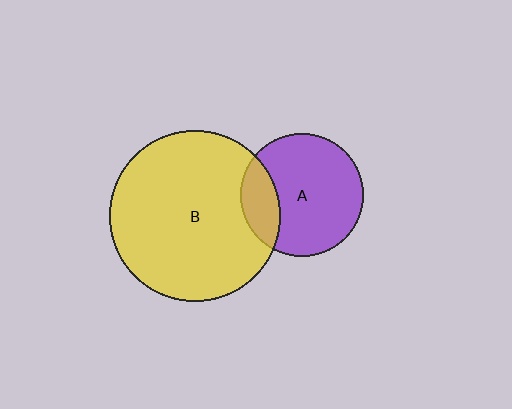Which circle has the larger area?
Circle B (yellow).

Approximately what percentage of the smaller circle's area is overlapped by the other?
Approximately 20%.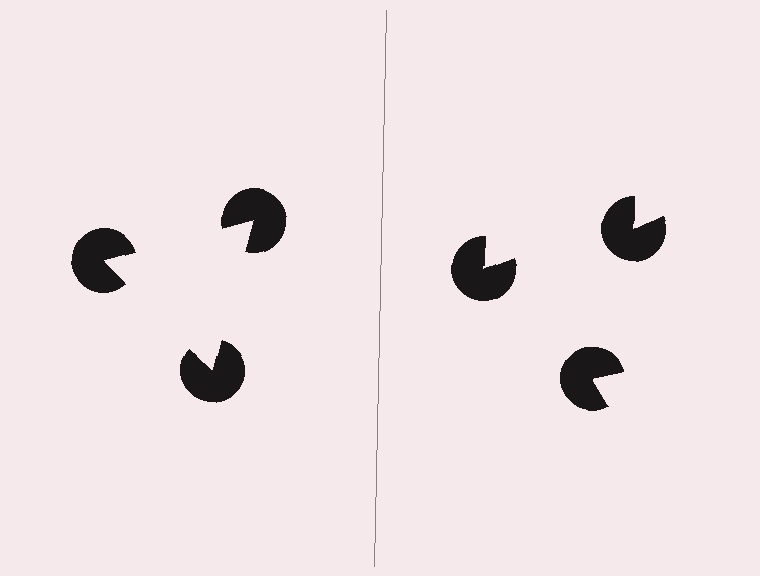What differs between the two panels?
The pac-man discs are positioned identically on both sides; only the wedge orientations differ. On the left they align to a triangle; on the right they are misaligned.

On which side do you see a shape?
An illusory triangle appears on the left side. On the right side the wedge cuts are rotated, so no coherent shape forms.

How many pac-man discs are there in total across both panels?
6 — 3 on each side.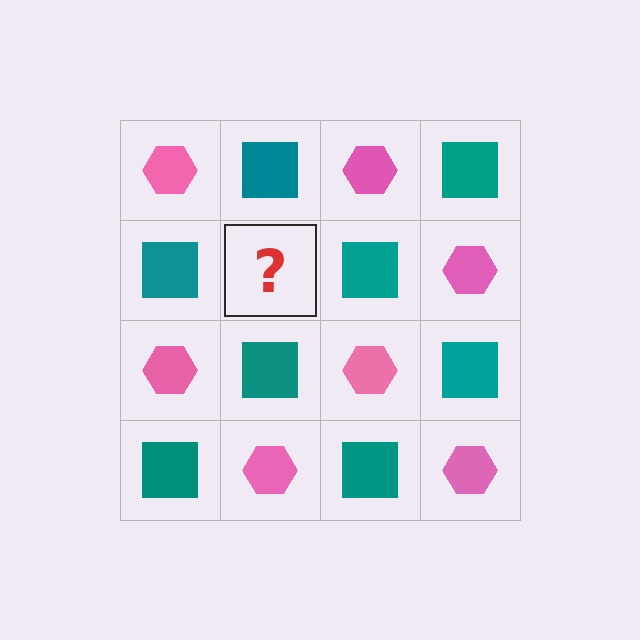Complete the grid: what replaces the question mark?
The question mark should be replaced with a pink hexagon.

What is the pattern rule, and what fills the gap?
The rule is that it alternates pink hexagon and teal square in a checkerboard pattern. The gap should be filled with a pink hexagon.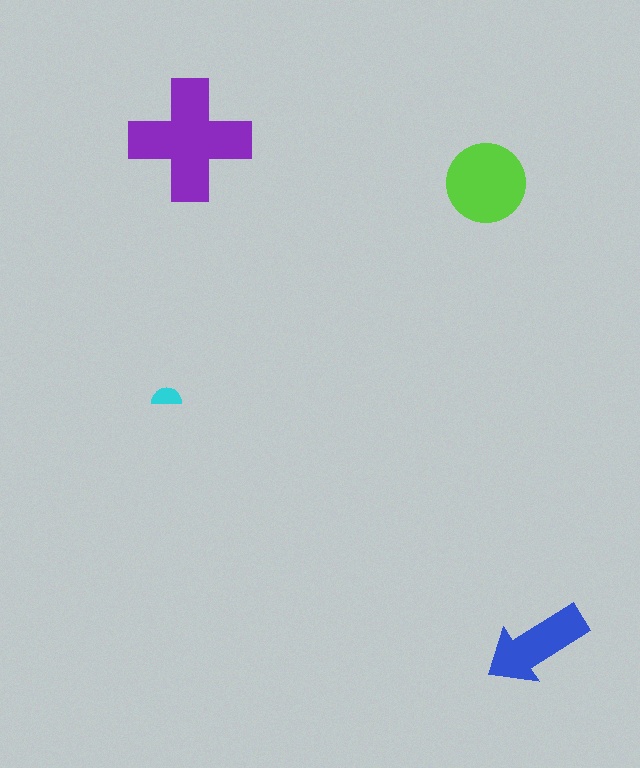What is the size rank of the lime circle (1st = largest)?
2nd.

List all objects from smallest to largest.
The cyan semicircle, the blue arrow, the lime circle, the purple cross.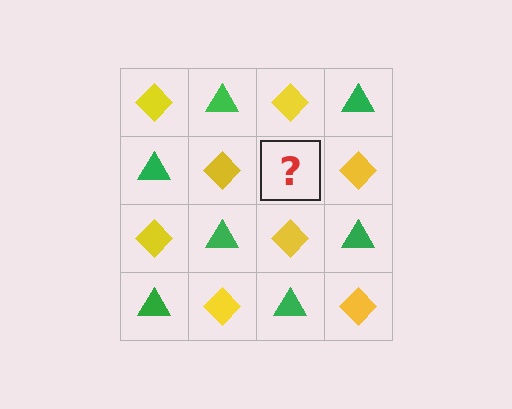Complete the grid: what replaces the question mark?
The question mark should be replaced with a green triangle.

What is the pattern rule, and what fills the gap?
The rule is that it alternates yellow diamond and green triangle in a checkerboard pattern. The gap should be filled with a green triangle.